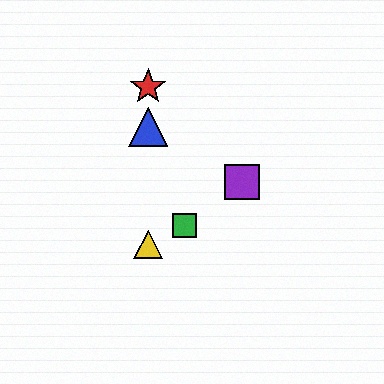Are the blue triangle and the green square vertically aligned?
No, the blue triangle is at x≈148 and the green square is at x≈184.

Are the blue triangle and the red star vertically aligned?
Yes, both are at x≈148.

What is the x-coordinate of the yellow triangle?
The yellow triangle is at x≈148.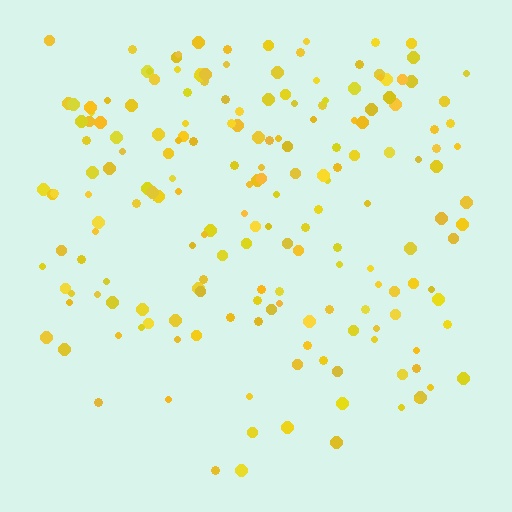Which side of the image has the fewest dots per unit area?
The bottom.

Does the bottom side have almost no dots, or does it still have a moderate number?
Still a moderate number, just noticeably fewer than the top.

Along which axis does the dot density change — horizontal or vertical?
Vertical.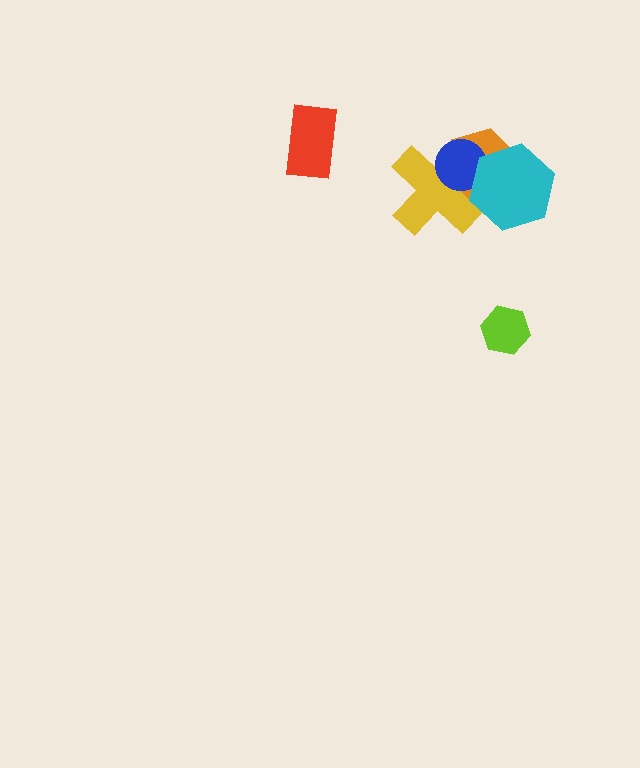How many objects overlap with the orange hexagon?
3 objects overlap with the orange hexagon.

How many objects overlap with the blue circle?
3 objects overlap with the blue circle.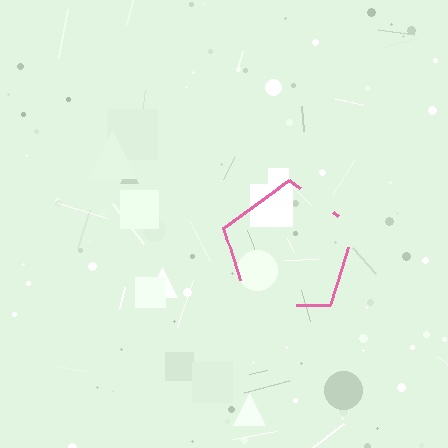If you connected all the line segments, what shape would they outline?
They would outline a pentagon.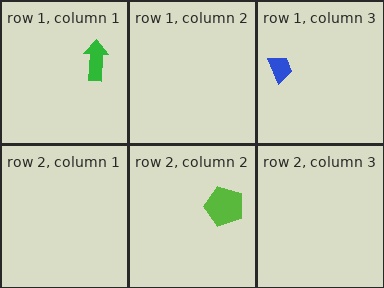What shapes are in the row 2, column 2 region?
The lime pentagon.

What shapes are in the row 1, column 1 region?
The green arrow.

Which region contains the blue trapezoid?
The row 1, column 3 region.